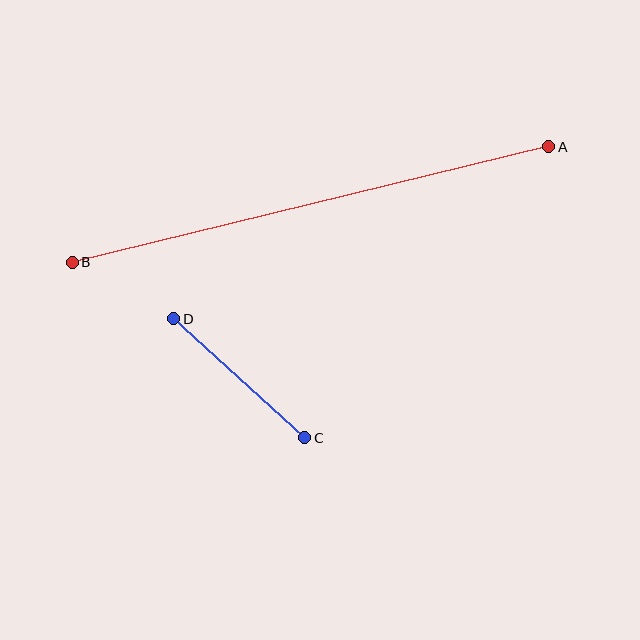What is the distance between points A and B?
The distance is approximately 490 pixels.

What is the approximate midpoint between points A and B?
The midpoint is at approximately (310, 204) pixels.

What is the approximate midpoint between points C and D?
The midpoint is at approximately (239, 378) pixels.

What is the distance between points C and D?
The distance is approximately 177 pixels.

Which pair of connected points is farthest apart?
Points A and B are farthest apart.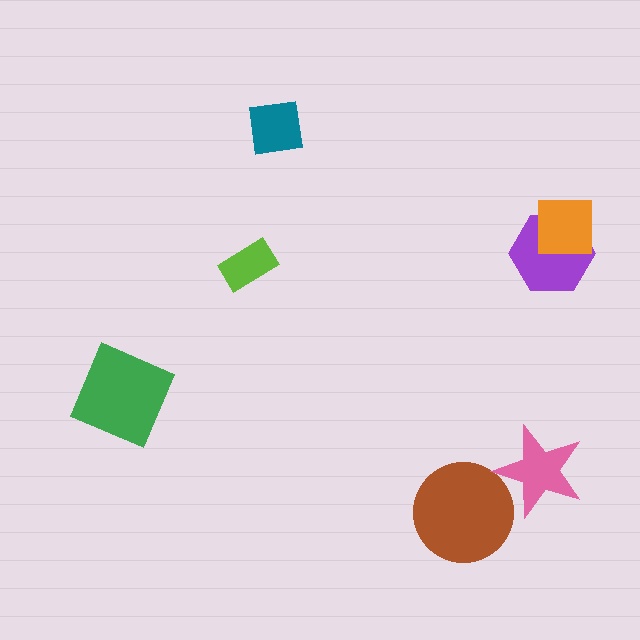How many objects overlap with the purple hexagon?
1 object overlaps with the purple hexagon.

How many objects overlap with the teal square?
0 objects overlap with the teal square.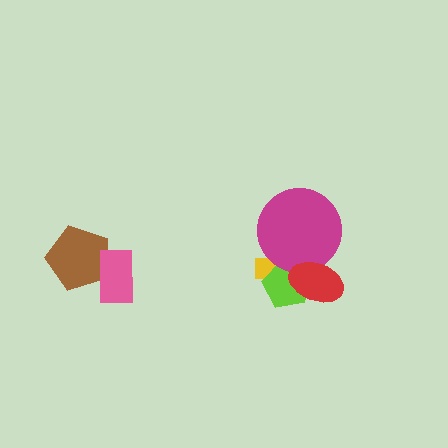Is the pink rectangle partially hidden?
No, no other shape covers it.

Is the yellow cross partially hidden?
Yes, it is partially covered by another shape.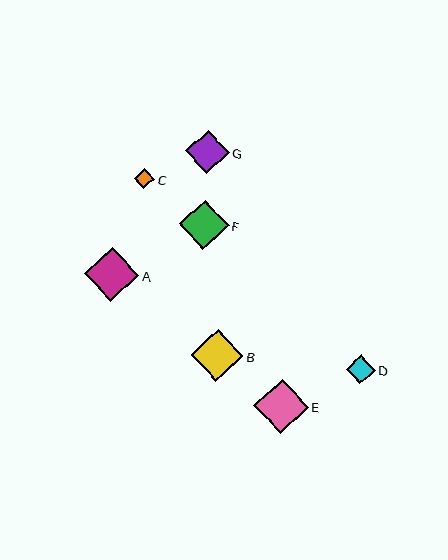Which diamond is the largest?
Diamond E is the largest with a size of approximately 55 pixels.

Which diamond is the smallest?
Diamond C is the smallest with a size of approximately 20 pixels.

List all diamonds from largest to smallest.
From largest to smallest: E, A, B, F, G, D, C.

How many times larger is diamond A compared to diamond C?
Diamond A is approximately 2.7 times the size of diamond C.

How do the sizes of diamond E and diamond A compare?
Diamond E and diamond A are approximately the same size.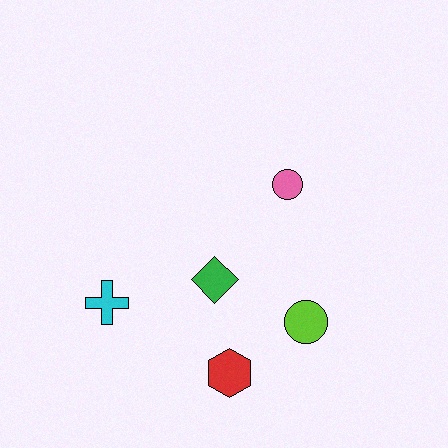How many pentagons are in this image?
There are no pentagons.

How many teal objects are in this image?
There are no teal objects.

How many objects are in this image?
There are 5 objects.